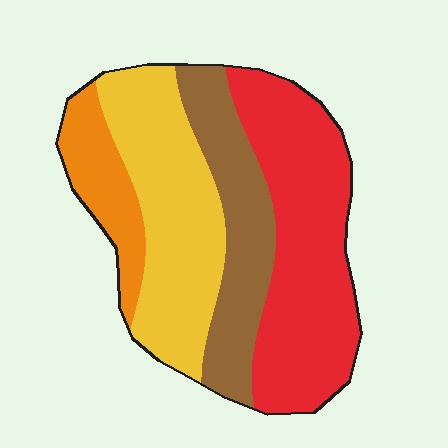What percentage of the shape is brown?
Brown takes up less than a quarter of the shape.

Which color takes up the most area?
Red, at roughly 35%.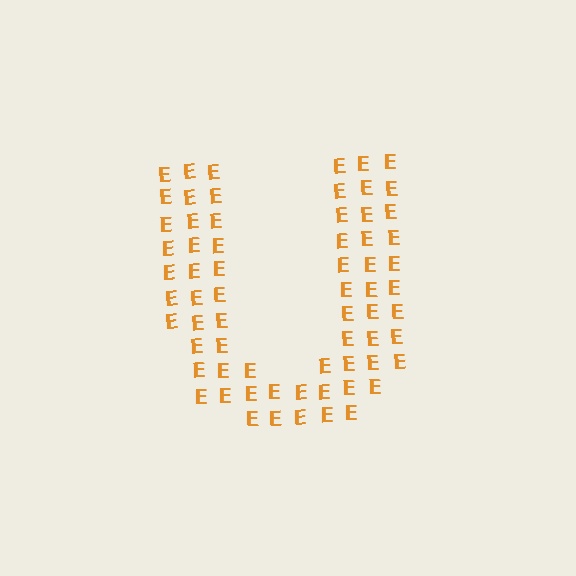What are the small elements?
The small elements are letter E's.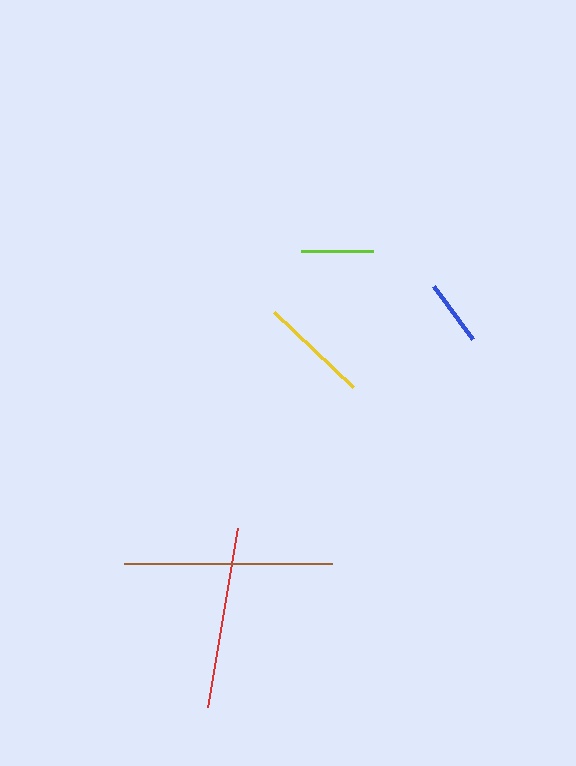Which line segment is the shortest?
The blue line is the shortest at approximately 66 pixels.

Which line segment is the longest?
The brown line is the longest at approximately 208 pixels.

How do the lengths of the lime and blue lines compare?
The lime and blue lines are approximately the same length.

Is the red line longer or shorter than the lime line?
The red line is longer than the lime line.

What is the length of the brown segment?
The brown segment is approximately 208 pixels long.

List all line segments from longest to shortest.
From longest to shortest: brown, red, yellow, lime, blue.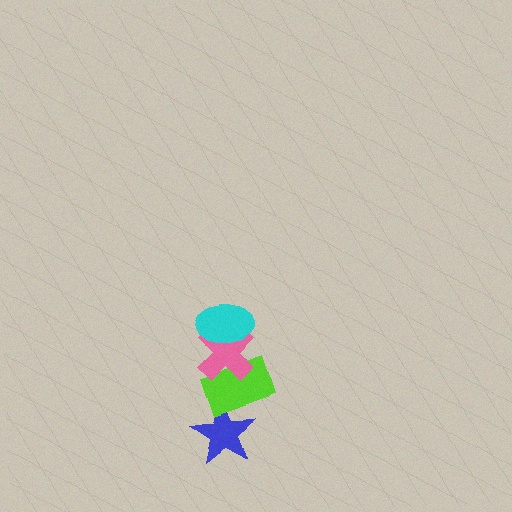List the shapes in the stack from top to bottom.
From top to bottom: the cyan ellipse, the pink cross, the lime rectangle, the blue star.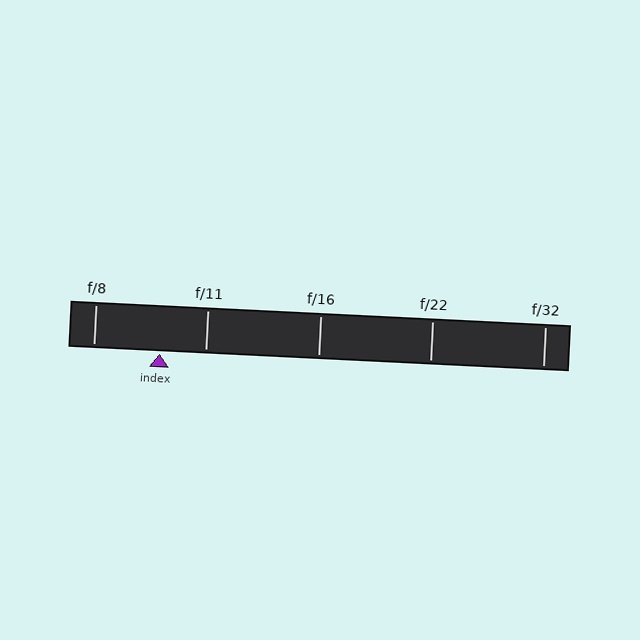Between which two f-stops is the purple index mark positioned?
The index mark is between f/8 and f/11.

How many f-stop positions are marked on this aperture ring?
There are 5 f-stop positions marked.